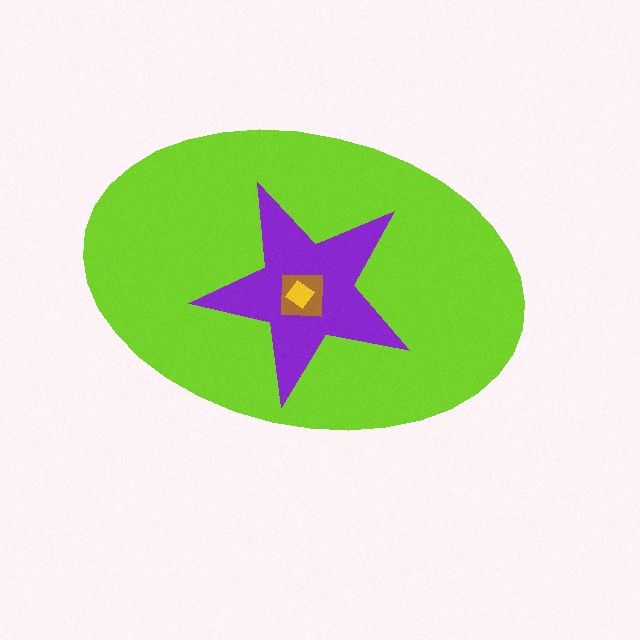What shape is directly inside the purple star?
The brown square.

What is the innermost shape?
The yellow diamond.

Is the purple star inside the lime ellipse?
Yes.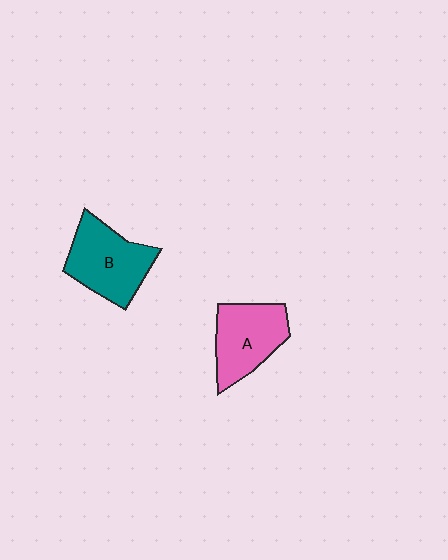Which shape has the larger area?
Shape B (teal).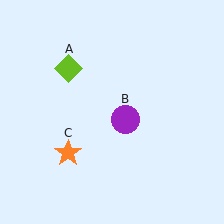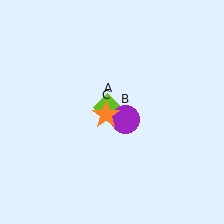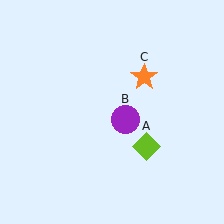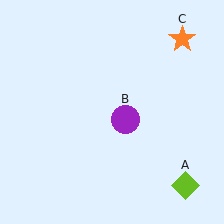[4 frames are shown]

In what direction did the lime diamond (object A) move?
The lime diamond (object A) moved down and to the right.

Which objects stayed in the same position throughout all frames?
Purple circle (object B) remained stationary.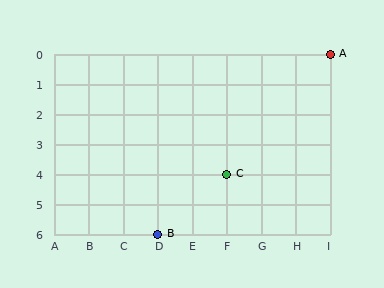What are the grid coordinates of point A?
Point A is at grid coordinates (I, 0).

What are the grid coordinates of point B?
Point B is at grid coordinates (D, 6).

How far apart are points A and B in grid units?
Points A and B are 5 columns and 6 rows apart (about 7.8 grid units diagonally).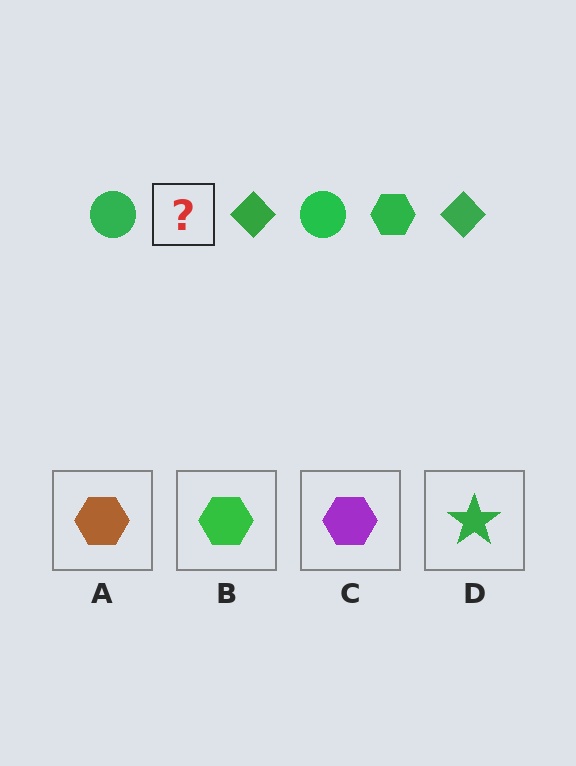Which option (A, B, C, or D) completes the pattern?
B.